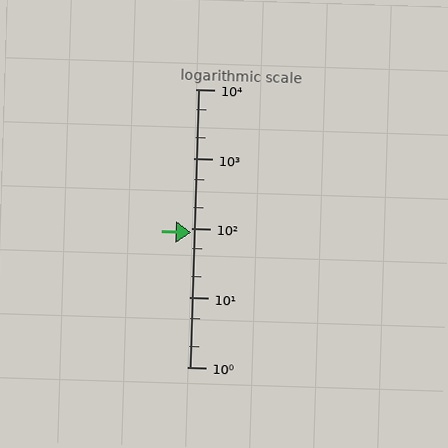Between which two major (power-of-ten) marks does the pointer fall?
The pointer is between 10 and 100.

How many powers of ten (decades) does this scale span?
The scale spans 4 decades, from 1 to 10000.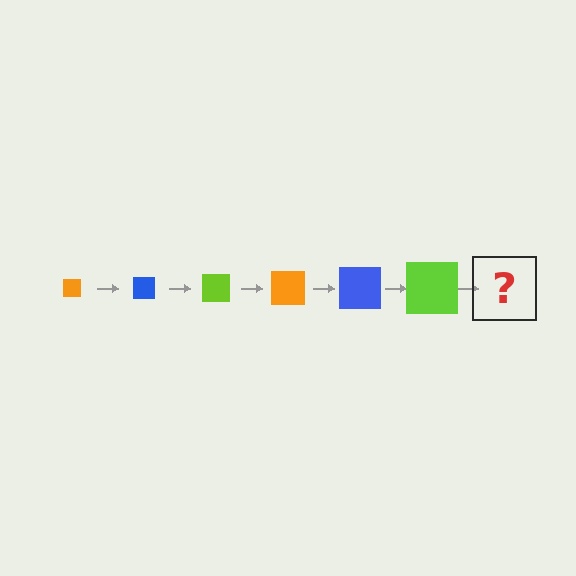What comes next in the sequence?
The next element should be an orange square, larger than the previous one.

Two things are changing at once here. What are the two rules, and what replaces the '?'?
The two rules are that the square grows larger each step and the color cycles through orange, blue, and lime. The '?' should be an orange square, larger than the previous one.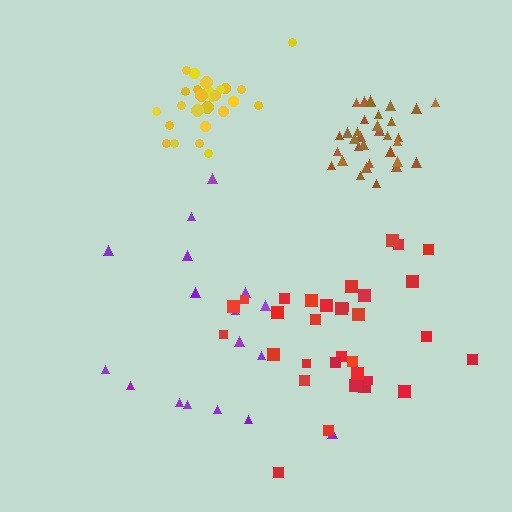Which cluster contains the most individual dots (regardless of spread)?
Brown (33).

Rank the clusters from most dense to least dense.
brown, yellow, red, purple.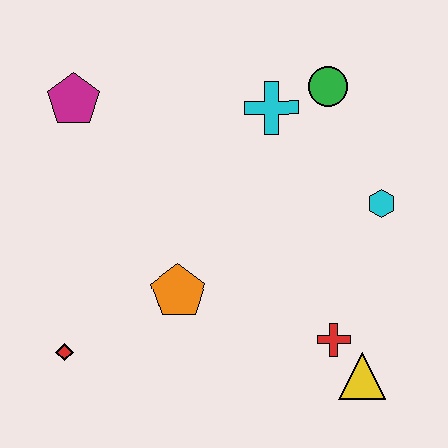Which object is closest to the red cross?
The yellow triangle is closest to the red cross.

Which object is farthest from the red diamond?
The green circle is farthest from the red diamond.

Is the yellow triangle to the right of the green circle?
Yes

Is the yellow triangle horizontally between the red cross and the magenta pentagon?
No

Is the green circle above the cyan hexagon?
Yes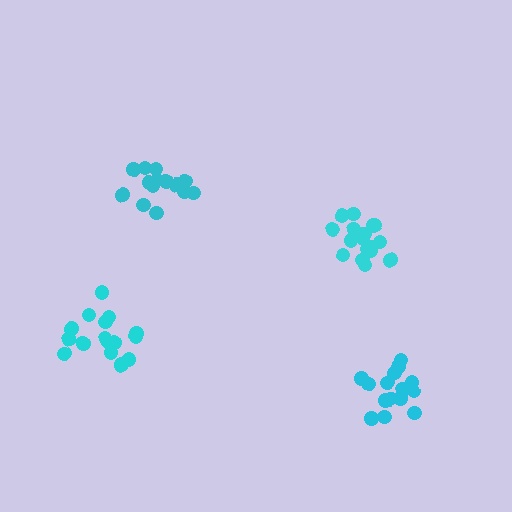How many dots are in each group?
Group 1: 18 dots, Group 2: 14 dots, Group 3: 18 dots, Group 4: 15 dots (65 total).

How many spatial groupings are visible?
There are 4 spatial groupings.